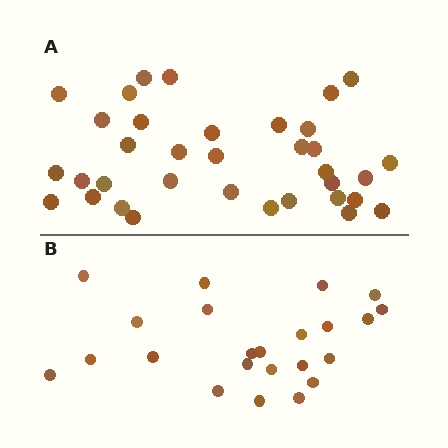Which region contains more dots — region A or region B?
Region A (the top region) has more dots.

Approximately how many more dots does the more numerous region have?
Region A has roughly 12 or so more dots than region B.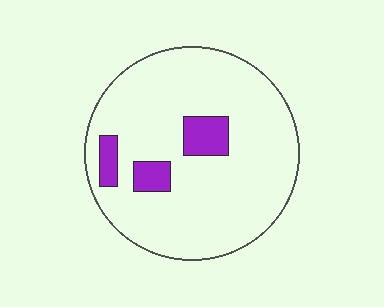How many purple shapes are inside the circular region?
3.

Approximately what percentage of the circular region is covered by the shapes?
Approximately 10%.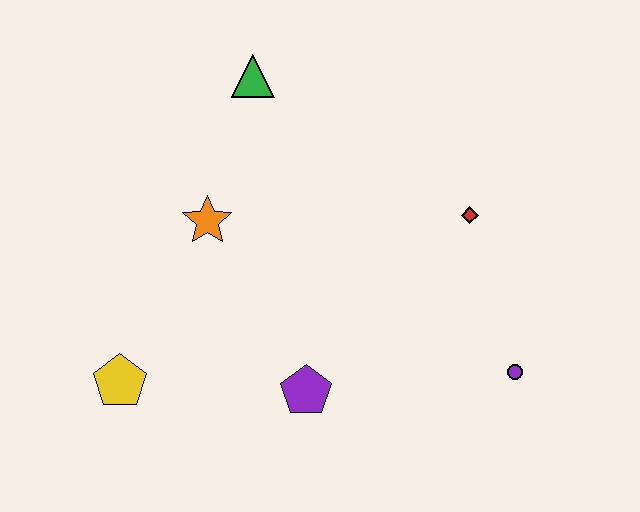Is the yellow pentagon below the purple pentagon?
No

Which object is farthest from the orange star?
The purple circle is farthest from the orange star.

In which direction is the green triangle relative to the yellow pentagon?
The green triangle is above the yellow pentagon.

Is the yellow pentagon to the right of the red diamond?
No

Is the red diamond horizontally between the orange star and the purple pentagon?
No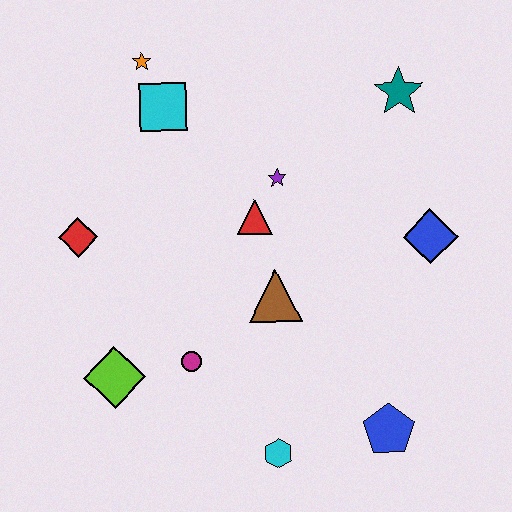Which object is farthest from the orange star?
The blue pentagon is farthest from the orange star.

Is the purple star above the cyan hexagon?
Yes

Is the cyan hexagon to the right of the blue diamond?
No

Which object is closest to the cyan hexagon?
The blue pentagon is closest to the cyan hexagon.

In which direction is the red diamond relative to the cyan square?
The red diamond is below the cyan square.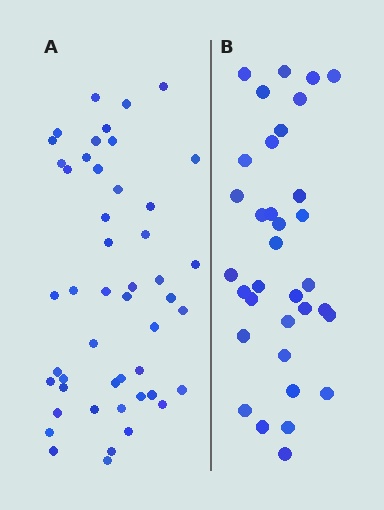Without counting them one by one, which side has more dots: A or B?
Region A (the left region) has more dots.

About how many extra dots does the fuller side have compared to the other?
Region A has approximately 15 more dots than region B.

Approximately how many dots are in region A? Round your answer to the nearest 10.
About 50 dots. (The exact count is 48, which rounds to 50.)